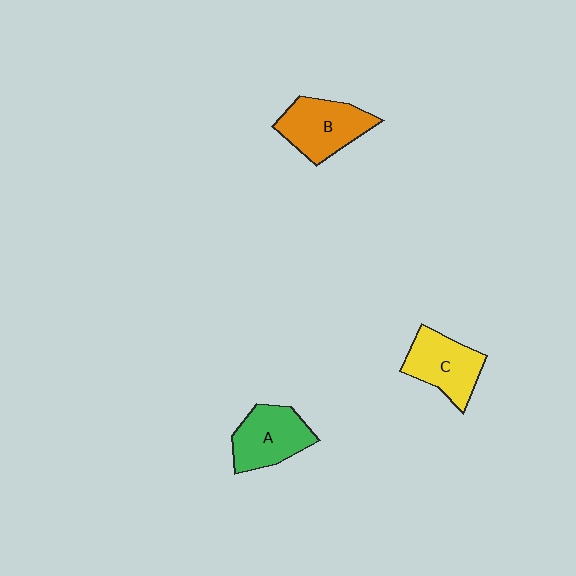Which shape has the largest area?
Shape B (orange).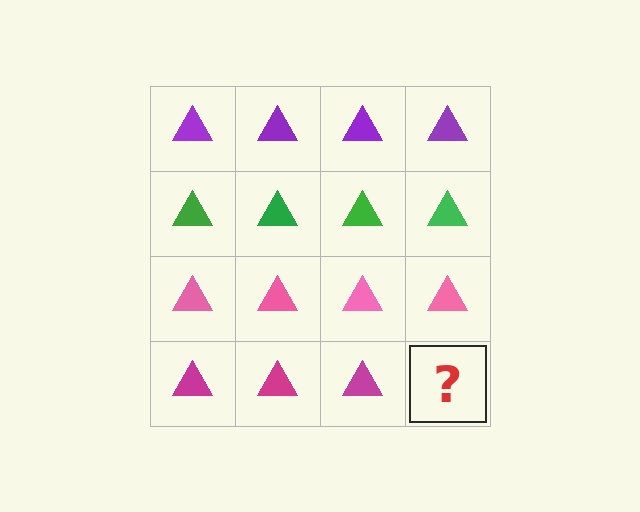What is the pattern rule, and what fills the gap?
The rule is that each row has a consistent color. The gap should be filled with a magenta triangle.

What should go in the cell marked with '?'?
The missing cell should contain a magenta triangle.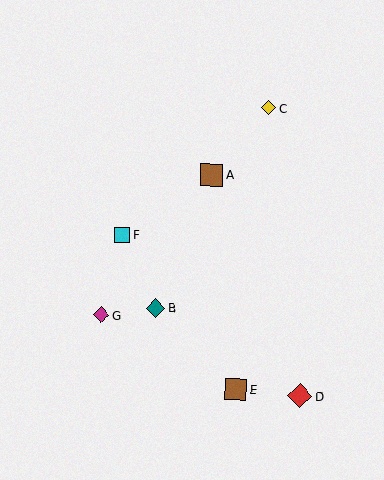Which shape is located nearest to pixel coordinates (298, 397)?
The red diamond (labeled D) at (300, 396) is nearest to that location.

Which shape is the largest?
The red diamond (labeled D) is the largest.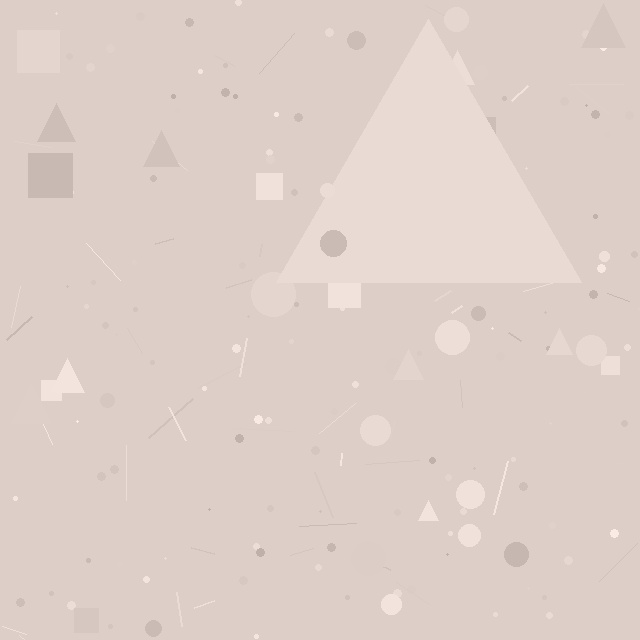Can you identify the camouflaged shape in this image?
The camouflaged shape is a triangle.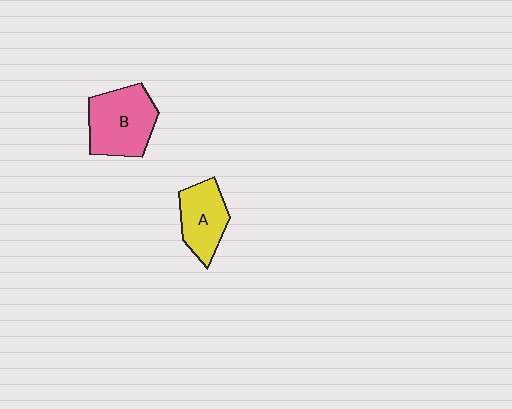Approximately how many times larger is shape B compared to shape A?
Approximately 1.4 times.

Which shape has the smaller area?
Shape A (yellow).